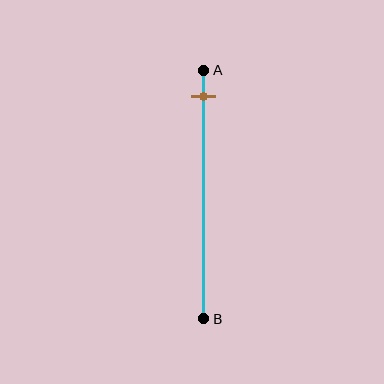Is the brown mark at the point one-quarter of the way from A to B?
No, the mark is at about 10% from A, not at the 25% one-quarter point.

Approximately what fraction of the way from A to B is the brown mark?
The brown mark is approximately 10% of the way from A to B.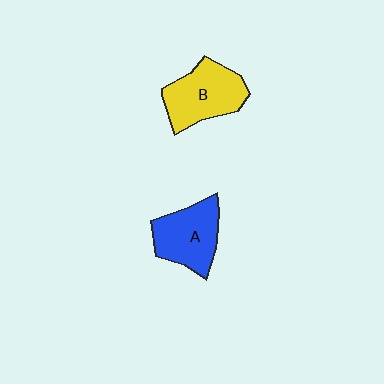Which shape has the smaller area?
Shape A (blue).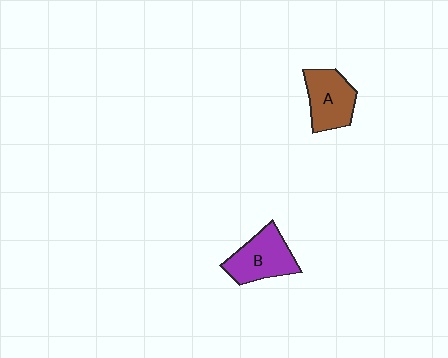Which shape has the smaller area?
Shape A (brown).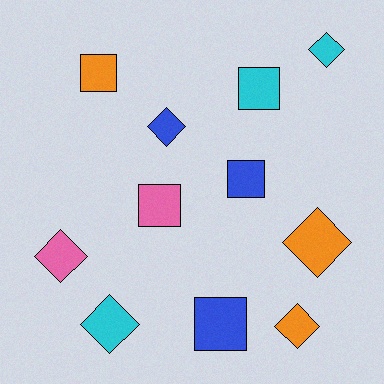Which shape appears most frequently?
Diamond, with 6 objects.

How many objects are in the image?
There are 11 objects.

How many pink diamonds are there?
There is 1 pink diamond.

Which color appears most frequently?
Blue, with 3 objects.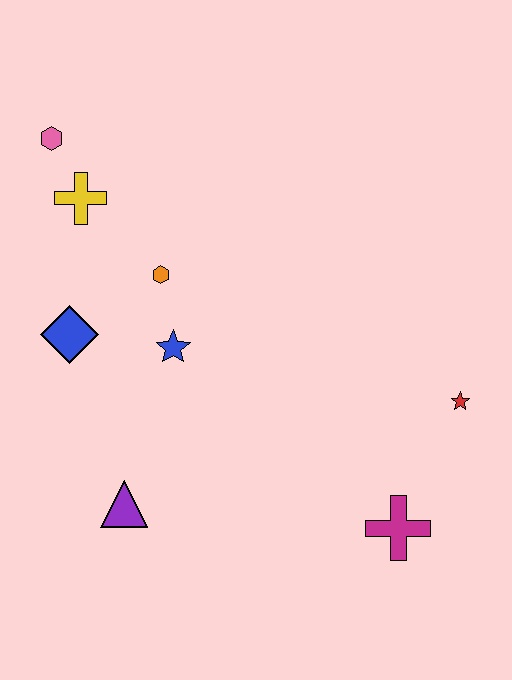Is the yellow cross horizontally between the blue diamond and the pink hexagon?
No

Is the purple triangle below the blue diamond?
Yes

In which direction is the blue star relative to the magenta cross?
The blue star is to the left of the magenta cross.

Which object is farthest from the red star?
The pink hexagon is farthest from the red star.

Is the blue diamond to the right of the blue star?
No